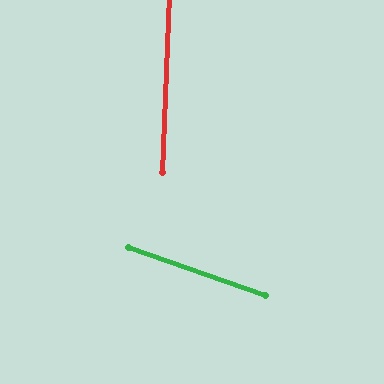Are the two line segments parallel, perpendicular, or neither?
Neither parallel nor perpendicular — they differ by about 73°.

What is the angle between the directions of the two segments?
Approximately 73 degrees.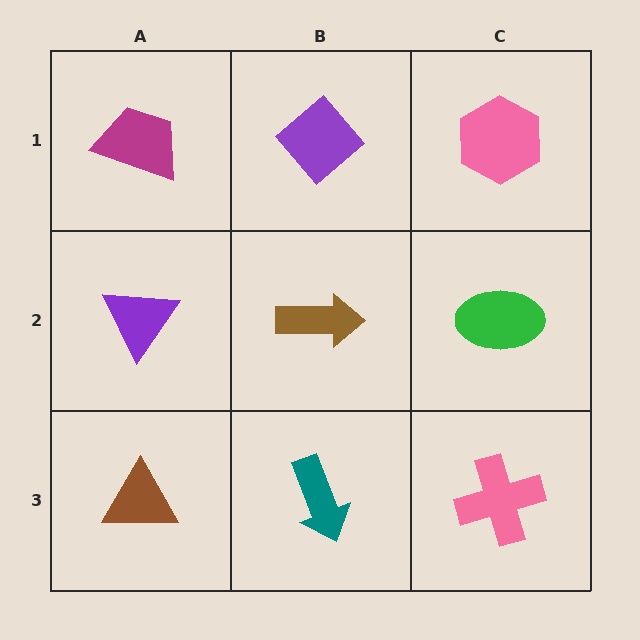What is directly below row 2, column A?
A brown triangle.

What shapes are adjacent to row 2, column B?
A purple diamond (row 1, column B), a teal arrow (row 3, column B), a purple triangle (row 2, column A), a green ellipse (row 2, column C).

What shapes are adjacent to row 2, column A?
A magenta trapezoid (row 1, column A), a brown triangle (row 3, column A), a brown arrow (row 2, column B).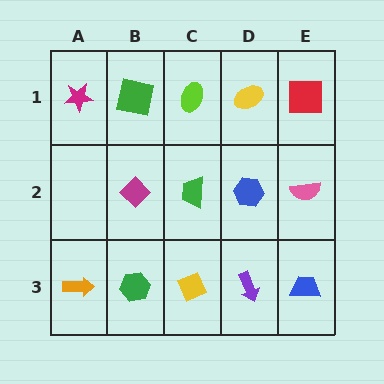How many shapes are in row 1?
5 shapes.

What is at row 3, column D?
A purple arrow.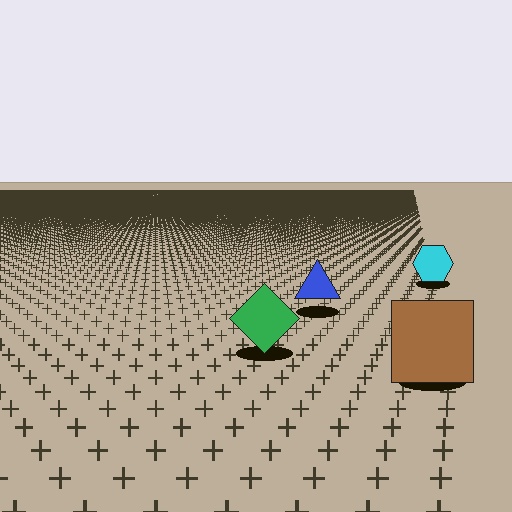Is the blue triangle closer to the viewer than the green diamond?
No. The green diamond is closer — you can tell from the texture gradient: the ground texture is coarser near it.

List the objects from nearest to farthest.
From nearest to farthest: the brown square, the green diamond, the blue triangle, the cyan hexagon.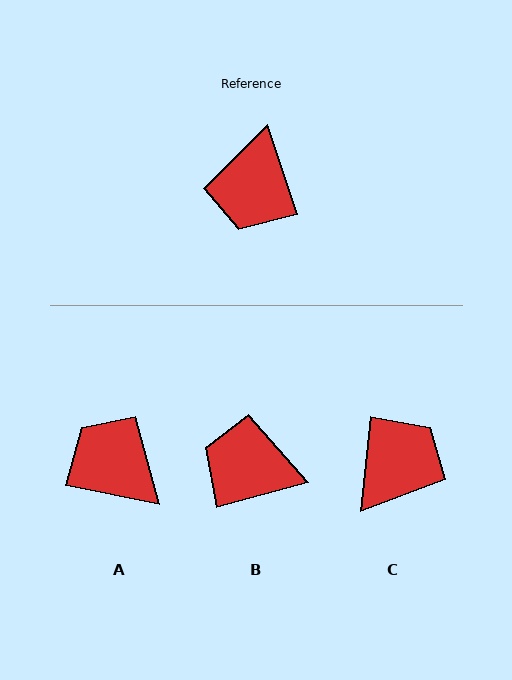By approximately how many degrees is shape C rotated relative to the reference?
Approximately 155 degrees counter-clockwise.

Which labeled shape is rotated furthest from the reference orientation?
C, about 155 degrees away.